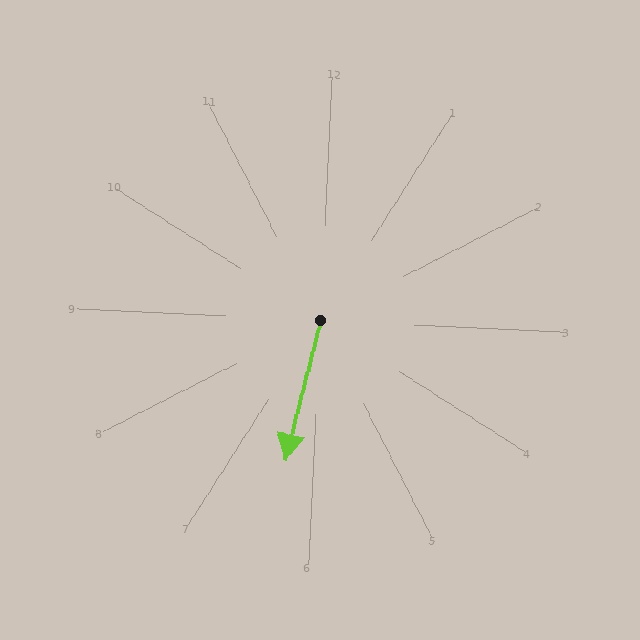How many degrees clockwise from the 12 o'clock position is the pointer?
Approximately 191 degrees.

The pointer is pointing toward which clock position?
Roughly 6 o'clock.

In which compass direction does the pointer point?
South.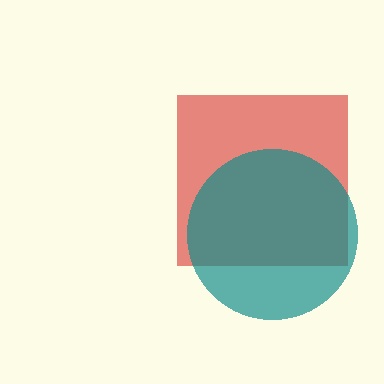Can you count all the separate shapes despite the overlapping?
Yes, there are 2 separate shapes.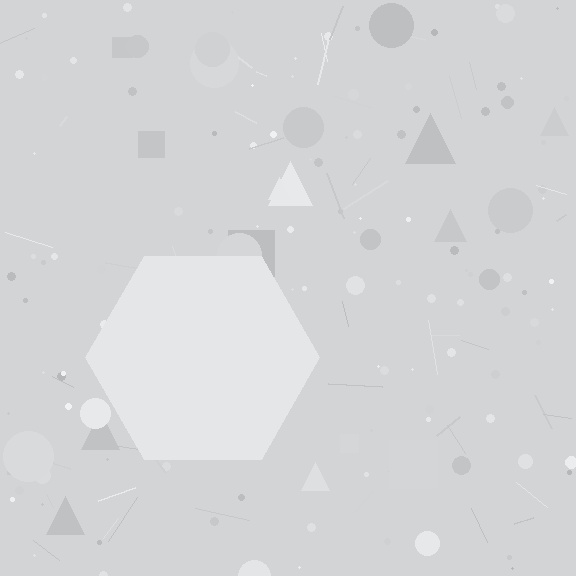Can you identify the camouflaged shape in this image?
The camouflaged shape is a hexagon.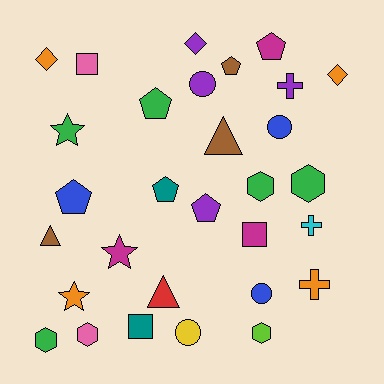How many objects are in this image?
There are 30 objects.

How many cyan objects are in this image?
There is 1 cyan object.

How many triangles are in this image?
There are 3 triangles.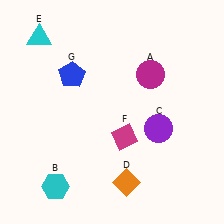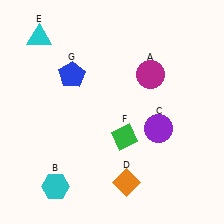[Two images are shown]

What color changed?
The diamond (F) changed from magenta in Image 1 to green in Image 2.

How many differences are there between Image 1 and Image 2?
There is 1 difference between the two images.